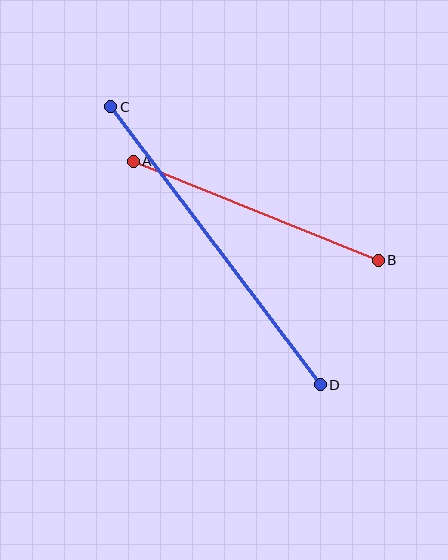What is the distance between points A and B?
The distance is approximately 264 pixels.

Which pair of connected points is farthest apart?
Points C and D are farthest apart.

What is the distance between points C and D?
The distance is approximately 348 pixels.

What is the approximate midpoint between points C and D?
The midpoint is at approximately (216, 246) pixels.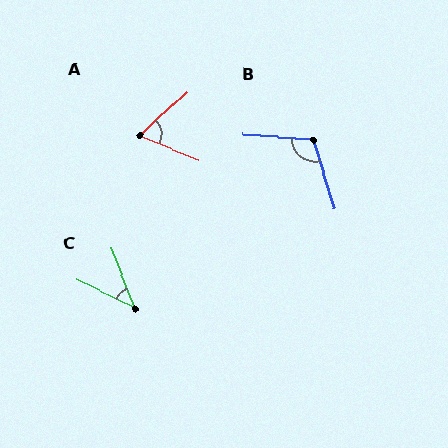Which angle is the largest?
B, at approximately 111 degrees.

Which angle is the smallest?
C, at approximately 43 degrees.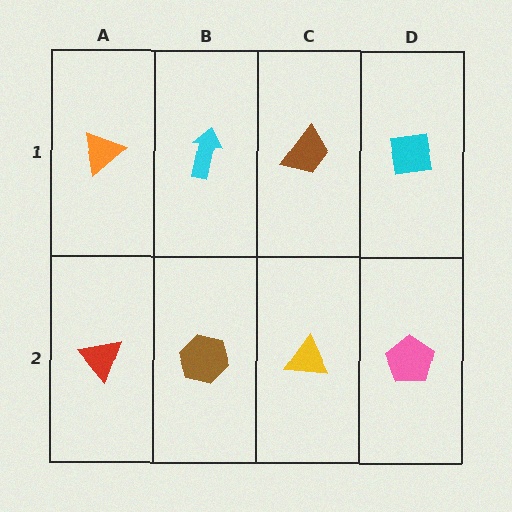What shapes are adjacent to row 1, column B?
A brown hexagon (row 2, column B), an orange triangle (row 1, column A), a brown trapezoid (row 1, column C).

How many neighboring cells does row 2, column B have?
3.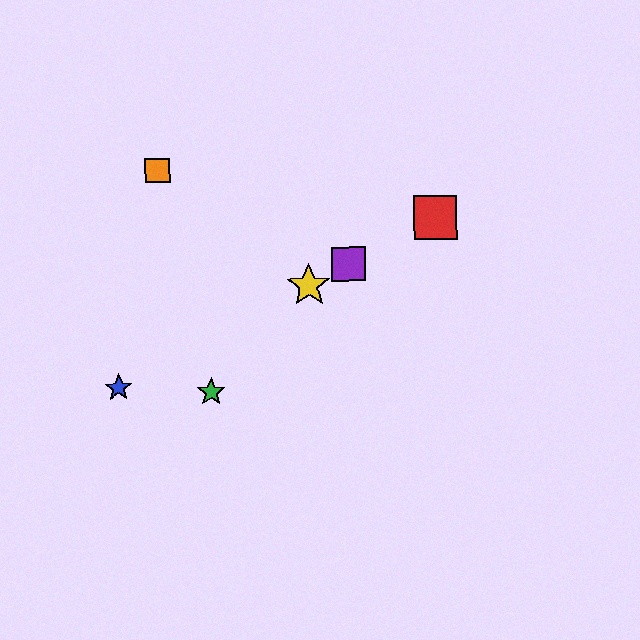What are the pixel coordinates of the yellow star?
The yellow star is at (309, 285).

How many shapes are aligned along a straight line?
4 shapes (the red square, the blue star, the yellow star, the purple square) are aligned along a straight line.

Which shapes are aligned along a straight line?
The red square, the blue star, the yellow star, the purple square are aligned along a straight line.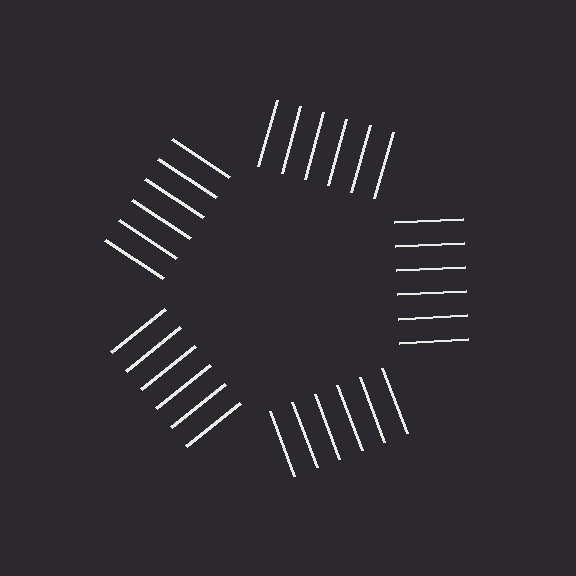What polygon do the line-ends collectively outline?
An illusory pentagon — the line segments terminate on its edges but no continuous stroke is drawn.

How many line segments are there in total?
30 — 6 along each of the 5 edges.